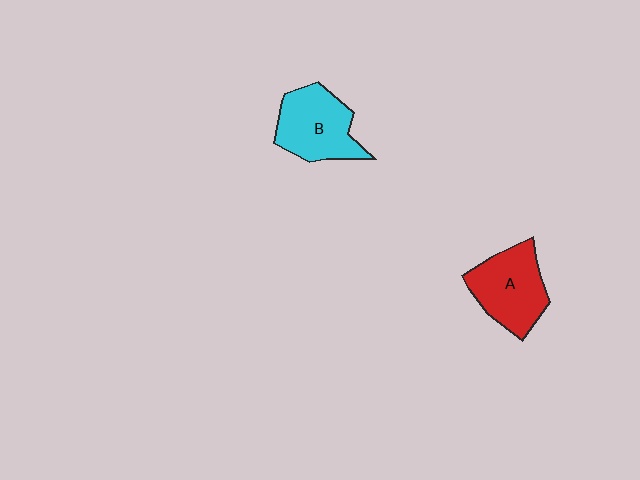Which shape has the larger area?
Shape A (red).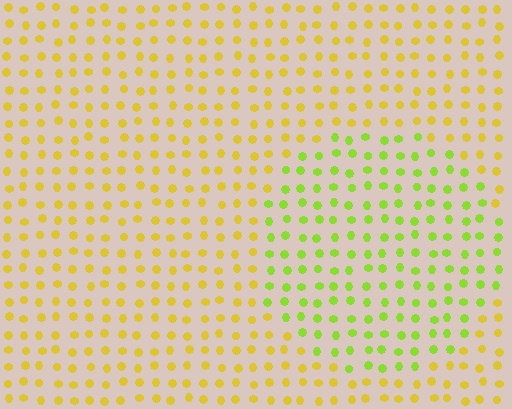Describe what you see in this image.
The image is filled with small yellow elements in a uniform arrangement. A circle-shaped region is visible where the elements are tinted to a slightly different hue, forming a subtle color boundary.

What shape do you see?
I see a circle.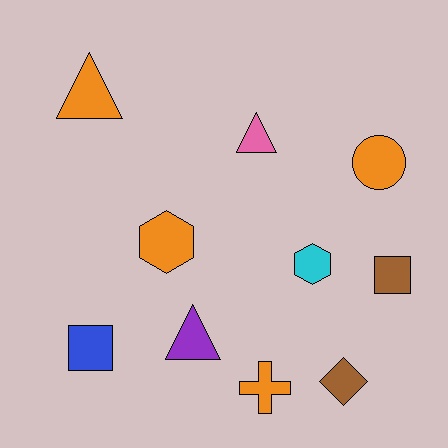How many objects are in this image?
There are 10 objects.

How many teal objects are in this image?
There are no teal objects.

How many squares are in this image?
There are 2 squares.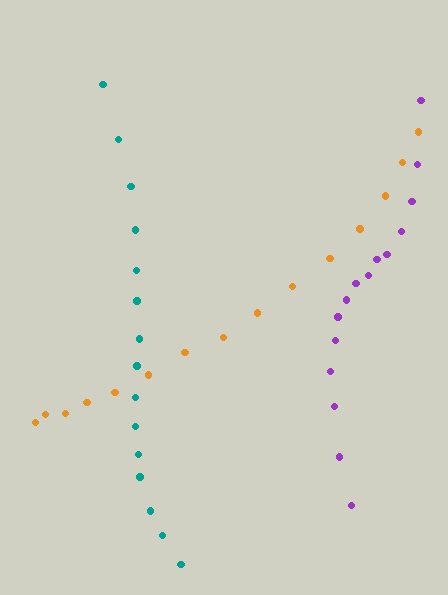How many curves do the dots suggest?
There are 3 distinct paths.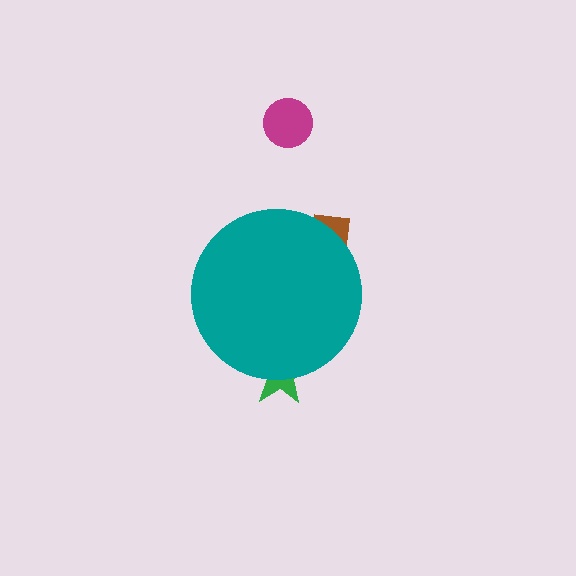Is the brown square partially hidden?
Yes, the brown square is partially hidden behind the teal circle.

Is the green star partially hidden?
Yes, the green star is partially hidden behind the teal circle.